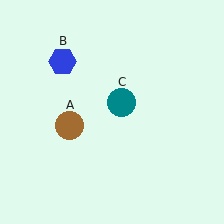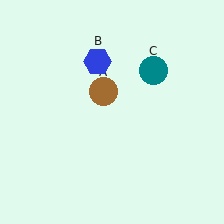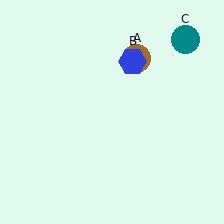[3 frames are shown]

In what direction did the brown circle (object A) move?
The brown circle (object A) moved up and to the right.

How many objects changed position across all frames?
3 objects changed position: brown circle (object A), blue hexagon (object B), teal circle (object C).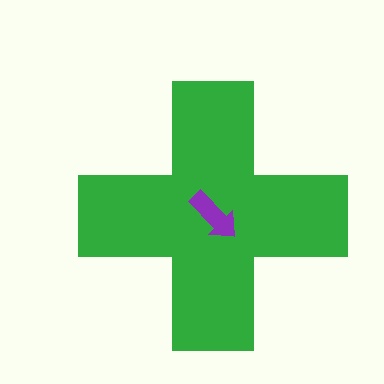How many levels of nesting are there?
2.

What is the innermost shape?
The purple arrow.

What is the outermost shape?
The green cross.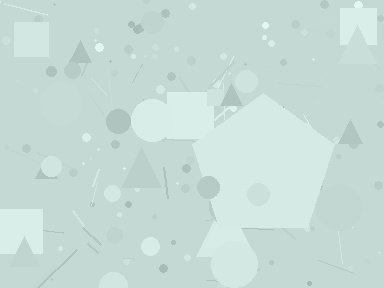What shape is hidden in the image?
A pentagon is hidden in the image.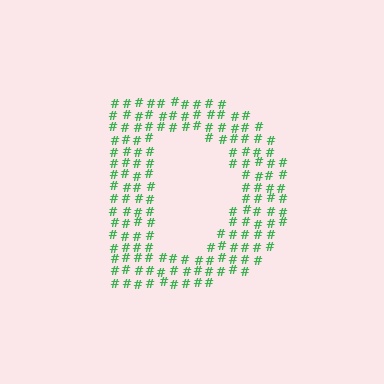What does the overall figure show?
The overall figure shows the letter D.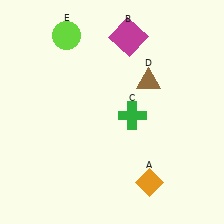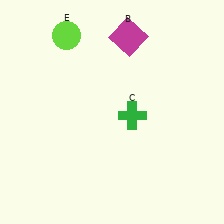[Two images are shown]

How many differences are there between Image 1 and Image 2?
There are 2 differences between the two images.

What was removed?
The orange diamond (A), the brown triangle (D) were removed in Image 2.